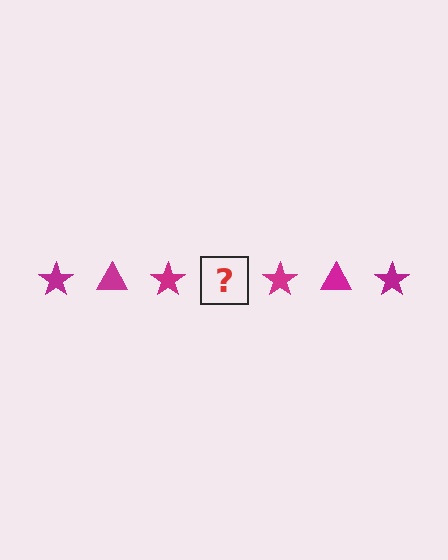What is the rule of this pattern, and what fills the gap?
The rule is that the pattern cycles through star, triangle shapes in magenta. The gap should be filled with a magenta triangle.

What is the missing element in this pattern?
The missing element is a magenta triangle.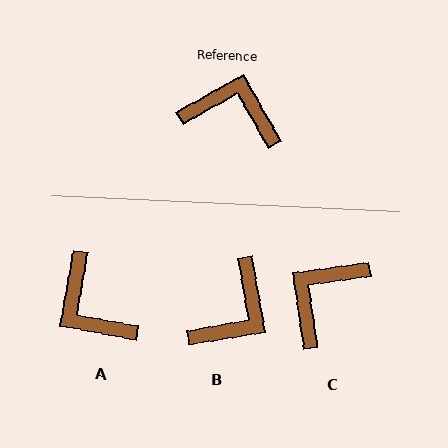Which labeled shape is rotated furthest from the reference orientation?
A, about 140 degrees away.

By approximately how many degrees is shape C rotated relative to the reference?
Approximately 69 degrees counter-clockwise.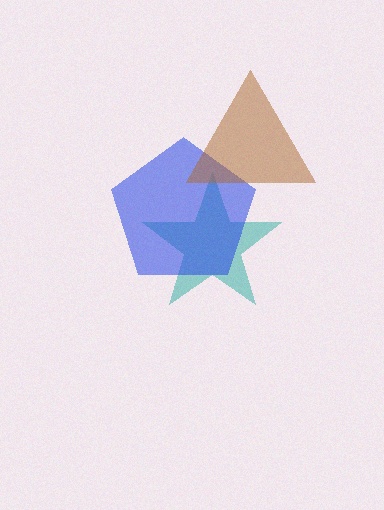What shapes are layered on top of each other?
The layered shapes are: a teal star, a blue pentagon, a brown triangle.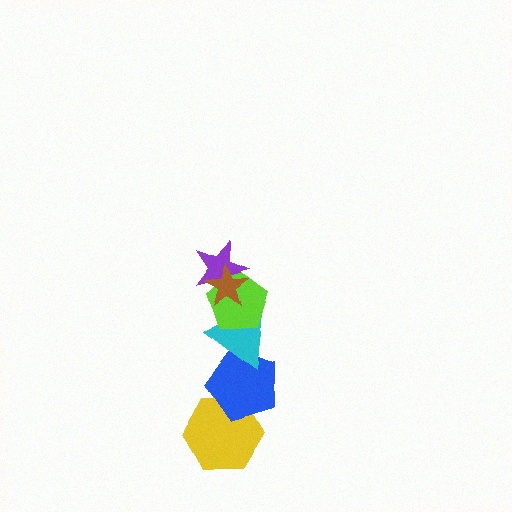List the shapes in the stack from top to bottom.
From top to bottom: the brown star, the purple star, the lime pentagon, the cyan triangle, the blue pentagon, the yellow hexagon.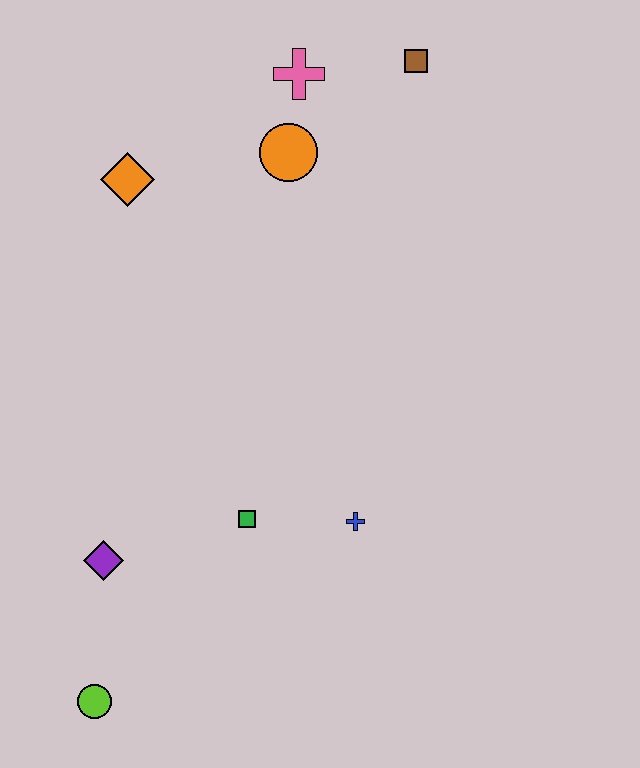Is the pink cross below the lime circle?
No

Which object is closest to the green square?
The blue cross is closest to the green square.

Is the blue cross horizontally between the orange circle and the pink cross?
No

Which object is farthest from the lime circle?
The brown square is farthest from the lime circle.